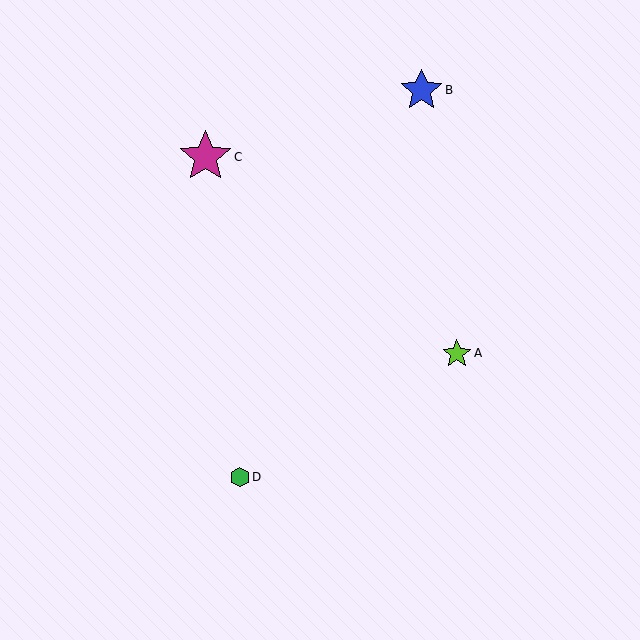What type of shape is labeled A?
Shape A is a lime star.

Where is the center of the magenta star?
The center of the magenta star is at (205, 157).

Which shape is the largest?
The magenta star (labeled C) is the largest.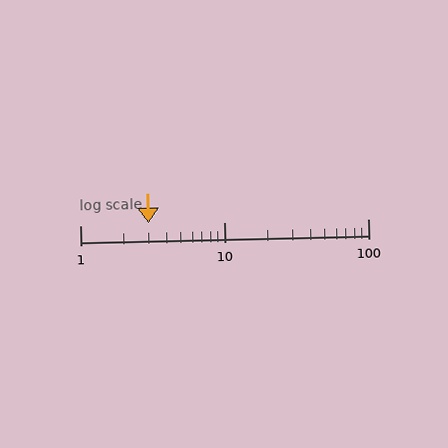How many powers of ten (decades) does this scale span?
The scale spans 2 decades, from 1 to 100.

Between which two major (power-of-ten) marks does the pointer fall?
The pointer is between 1 and 10.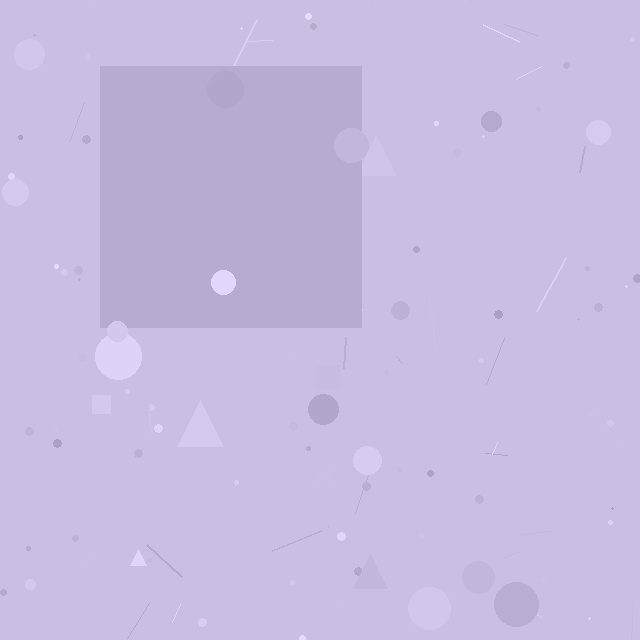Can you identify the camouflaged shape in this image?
The camouflaged shape is a square.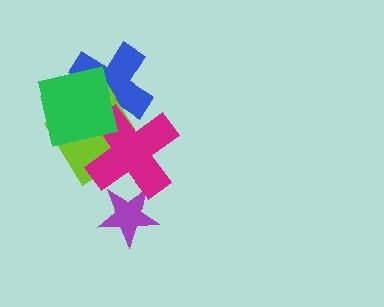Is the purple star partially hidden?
Yes, it is partially covered by another shape.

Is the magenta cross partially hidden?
Yes, it is partially covered by another shape.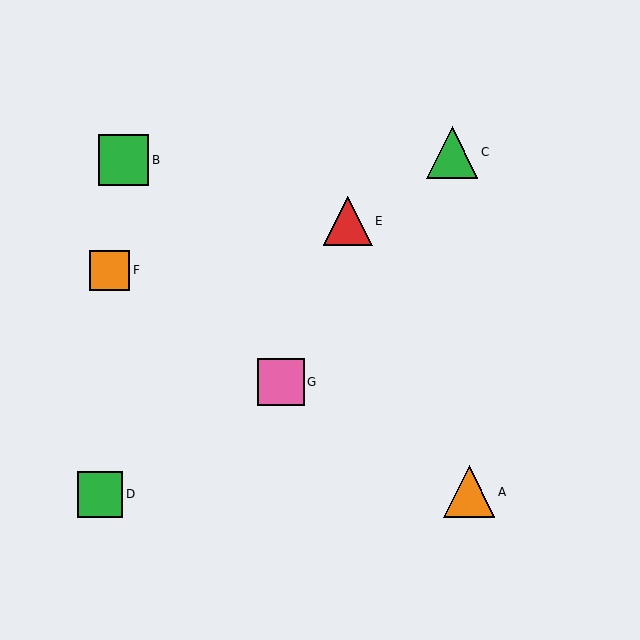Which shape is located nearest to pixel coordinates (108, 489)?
The green square (labeled D) at (100, 494) is nearest to that location.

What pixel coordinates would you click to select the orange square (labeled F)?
Click at (109, 270) to select the orange square F.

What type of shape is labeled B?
Shape B is a green square.